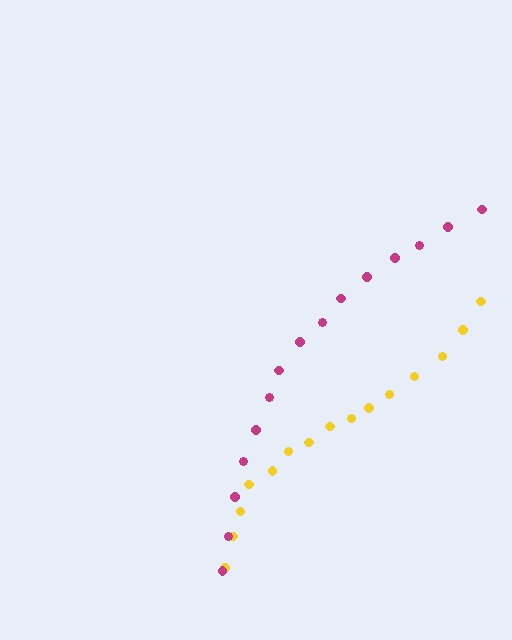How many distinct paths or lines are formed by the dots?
There are 2 distinct paths.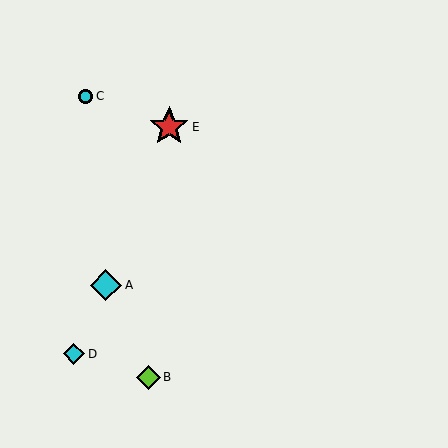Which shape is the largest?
The red star (labeled E) is the largest.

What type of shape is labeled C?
Shape C is a cyan circle.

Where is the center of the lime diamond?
The center of the lime diamond is at (148, 377).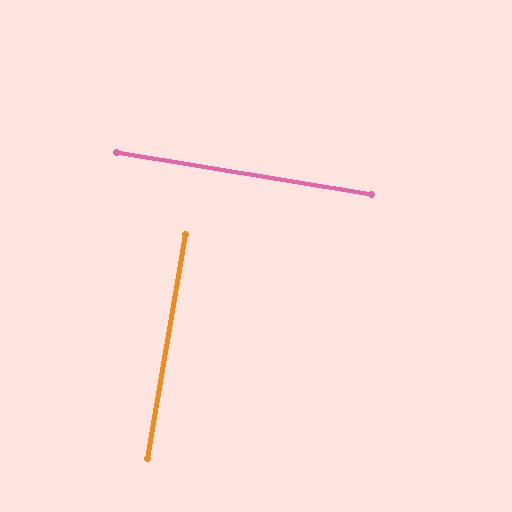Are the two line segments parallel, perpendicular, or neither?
Perpendicular — they meet at approximately 90°.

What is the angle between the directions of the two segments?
Approximately 90 degrees.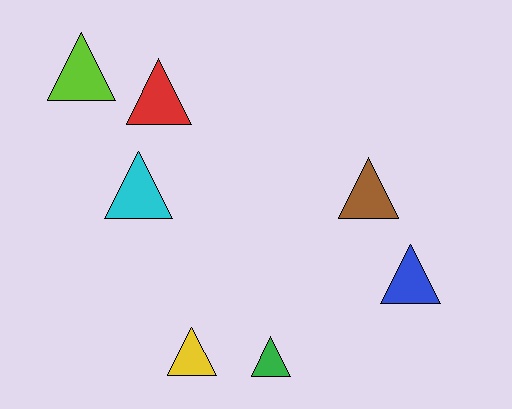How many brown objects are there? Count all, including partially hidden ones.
There is 1 brown object.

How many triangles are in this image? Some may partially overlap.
There are 7 triangles.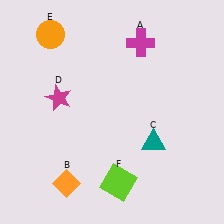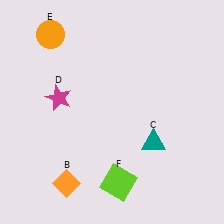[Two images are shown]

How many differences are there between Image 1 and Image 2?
There is 1 difference between the two images.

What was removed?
The magenta cross (A) was removed in Image 2.